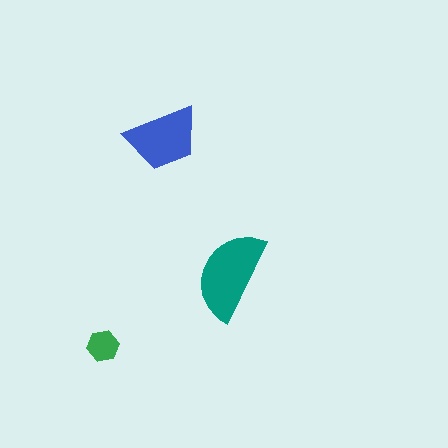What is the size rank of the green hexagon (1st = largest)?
3rd.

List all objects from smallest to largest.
The green hexagon, the blue trapezoid, the teal semicircle.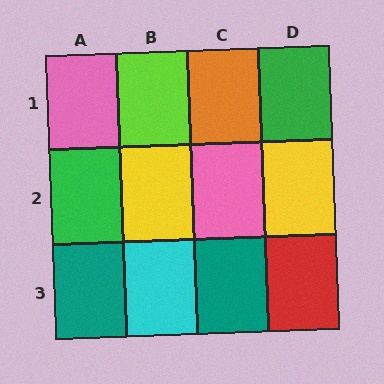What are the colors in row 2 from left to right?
Green, yellow, pink, yellow.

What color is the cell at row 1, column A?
Pink.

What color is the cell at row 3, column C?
Teal.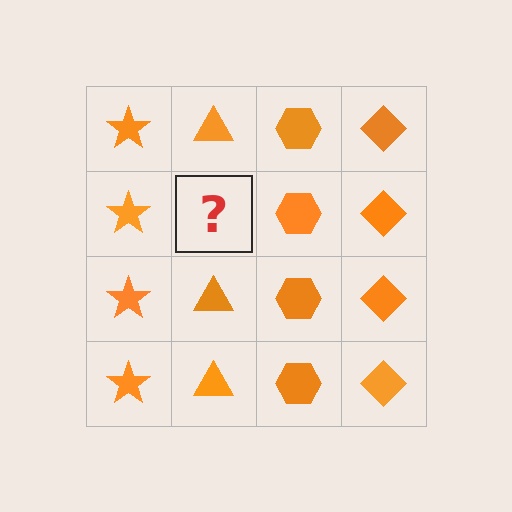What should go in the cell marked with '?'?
The missing cell should contain an orange triangle.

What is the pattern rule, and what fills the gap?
The rule is that each column has a consistent shape. The gap should be filled with an orange triangle.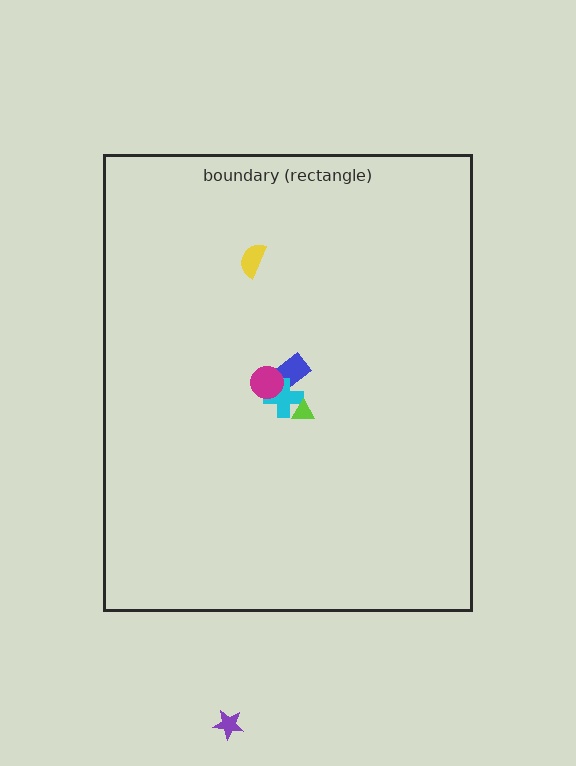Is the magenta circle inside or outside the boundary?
Inside.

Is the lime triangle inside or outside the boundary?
Inside.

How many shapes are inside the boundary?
5 inside, 1 outside.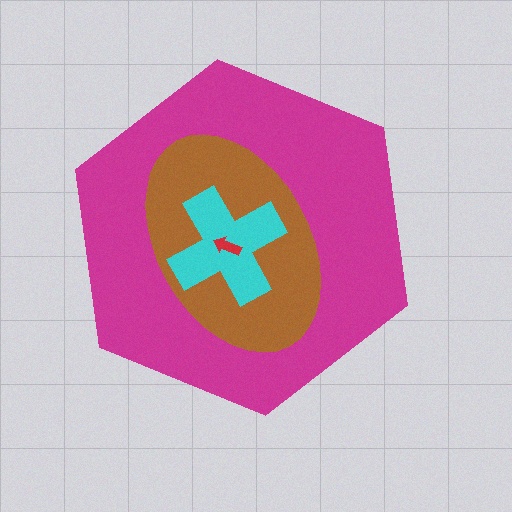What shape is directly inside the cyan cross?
The red arrow.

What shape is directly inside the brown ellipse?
The cyan cross.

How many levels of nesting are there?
4.